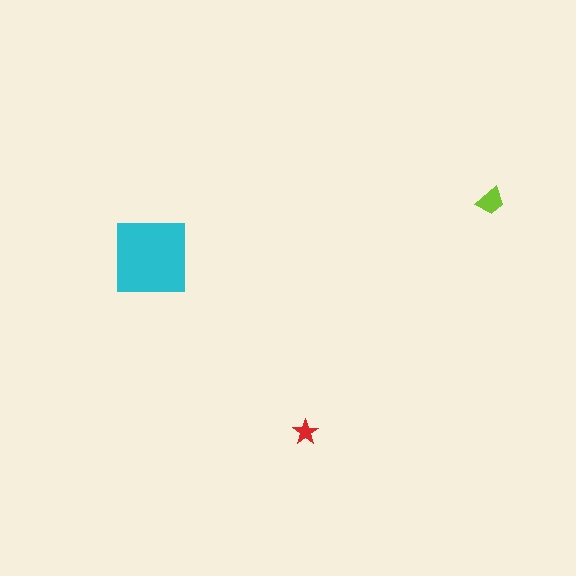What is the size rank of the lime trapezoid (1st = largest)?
2nd.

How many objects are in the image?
There are 3 objects in the image.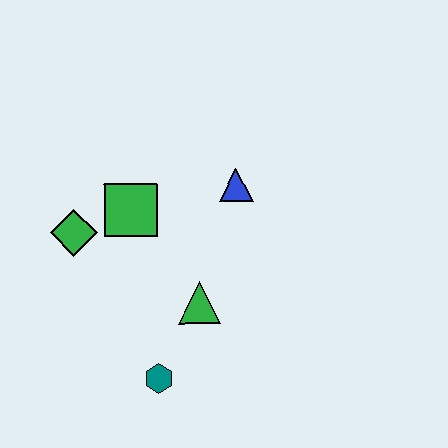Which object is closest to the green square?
The green diamond is closest to the green square.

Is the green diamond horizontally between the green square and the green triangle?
No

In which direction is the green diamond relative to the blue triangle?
The green diamond is to the left of the blue triangle.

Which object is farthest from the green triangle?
The green diamond is farthest from the green triangle.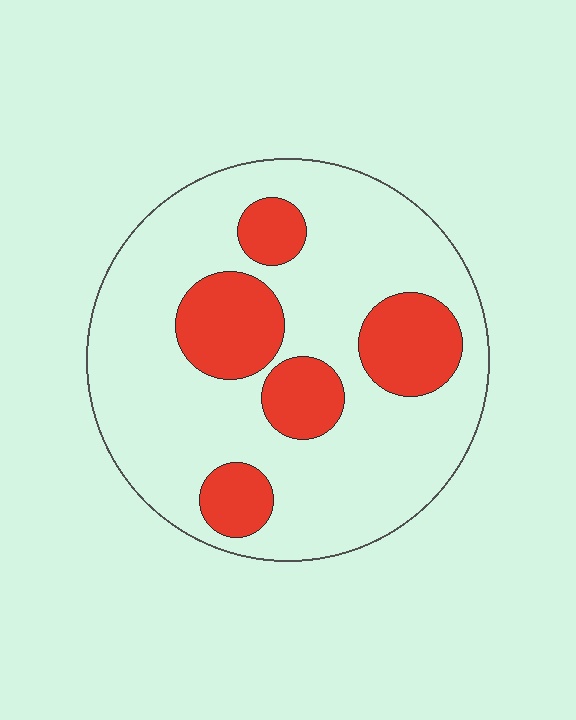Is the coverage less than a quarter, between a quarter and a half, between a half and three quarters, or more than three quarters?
Less than a quarter.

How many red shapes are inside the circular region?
5.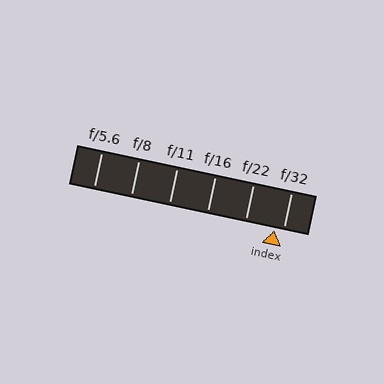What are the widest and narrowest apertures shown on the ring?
The widest aperture shown is f/5.6 and the narrowest is f/32.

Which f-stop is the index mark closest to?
The index mark is closest to f/32.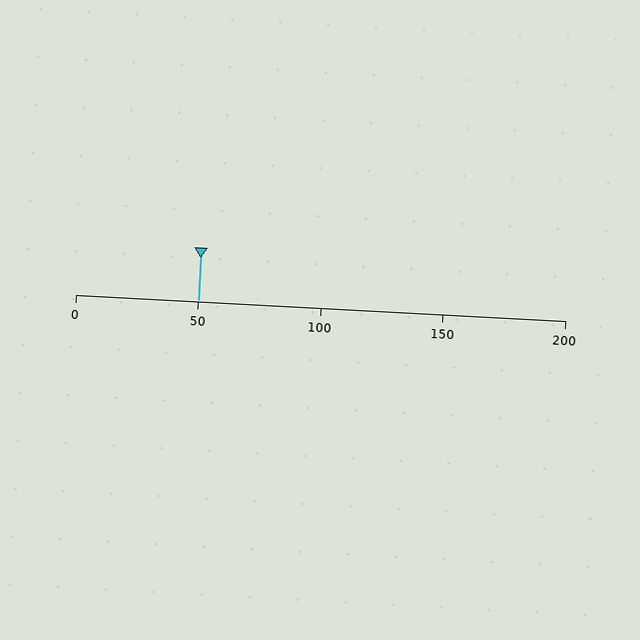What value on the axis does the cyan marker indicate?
The marker indicates approximately 50.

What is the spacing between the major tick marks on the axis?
The major ticks are spaced 50 apart.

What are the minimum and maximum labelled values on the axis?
The axis runs from 0 to 200.